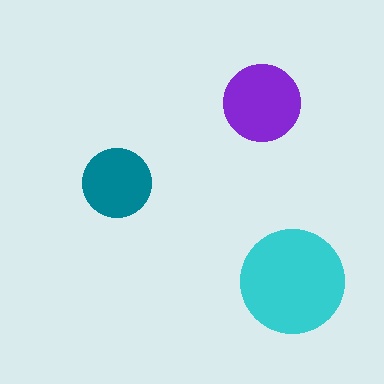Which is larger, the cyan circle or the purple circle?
The cyan one.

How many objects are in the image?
There are 3 objects in the image.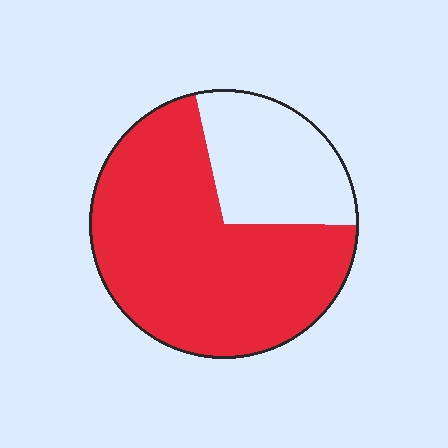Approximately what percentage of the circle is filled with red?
Approximately 70%.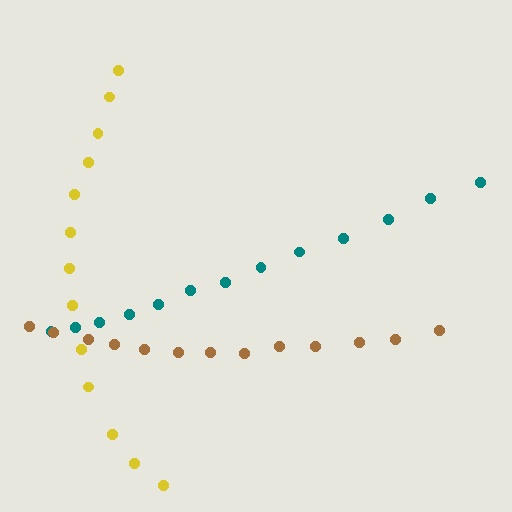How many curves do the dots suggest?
There are 3 distinct paths.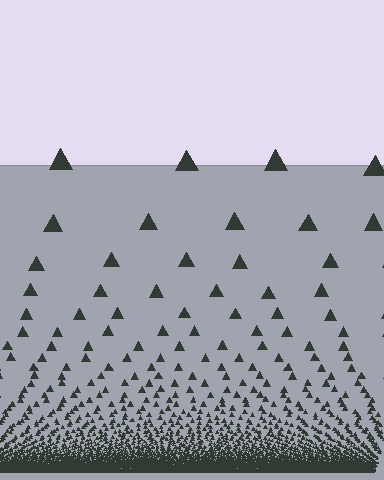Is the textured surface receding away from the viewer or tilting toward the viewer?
The surface appears to tilt toward the viewer. Texture elements get larger and sparser toward the top.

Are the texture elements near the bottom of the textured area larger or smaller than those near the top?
Smaller. The gradient is inverted — elements near the bottom are smaller and denser.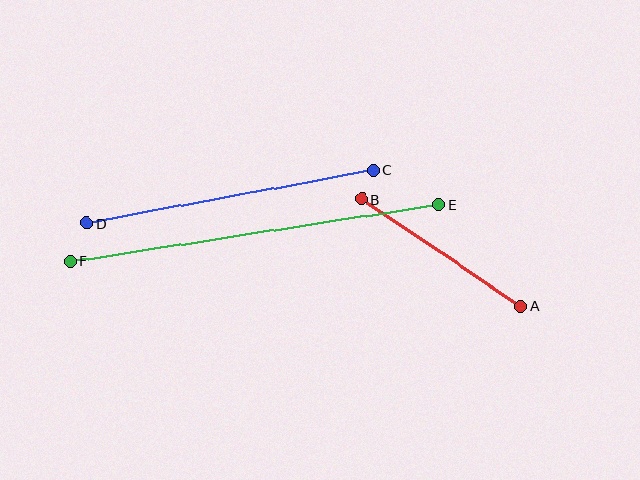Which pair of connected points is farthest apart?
Points E and F are farthest apart.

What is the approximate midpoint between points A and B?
The midpoint is at approximately (441, 253) pixels.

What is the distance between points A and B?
The distance is approximately 192 pixels.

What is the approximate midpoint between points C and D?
The midpoint is at approximately (230, 196) pixels.